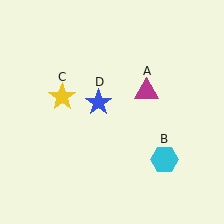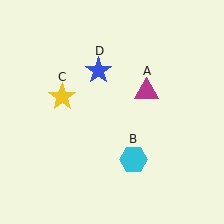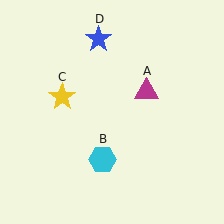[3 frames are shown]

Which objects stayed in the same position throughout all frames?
Magenta triangle (object A) and yellow star (object C) remained stationary.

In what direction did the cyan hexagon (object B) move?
The cyan hexagon (object B) moved left.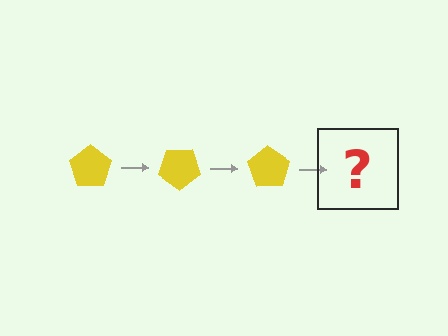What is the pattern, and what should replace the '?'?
The pattern is that the pentagon rotates 35 degrees each step. The '?' should be a yellow pentagon rotated 105 degrees.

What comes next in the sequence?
The next element should be a yellow pentagon rotated 105 degrees.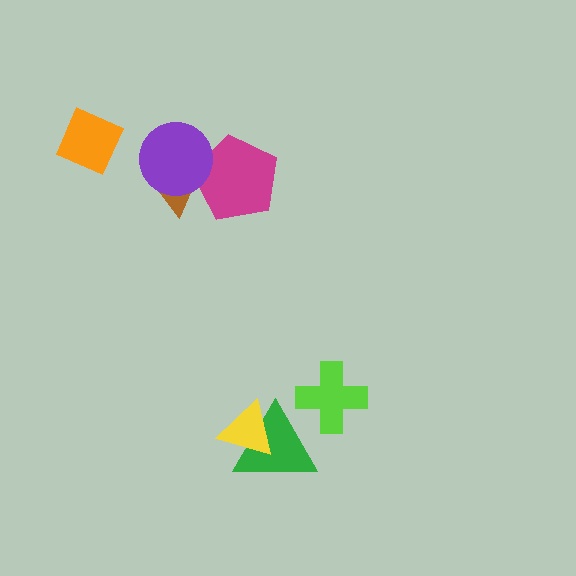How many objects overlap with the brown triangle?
2 objects overlap with the brown triangle.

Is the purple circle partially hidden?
No, no other shape covers it.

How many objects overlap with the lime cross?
1 object overlaps with the lime cross.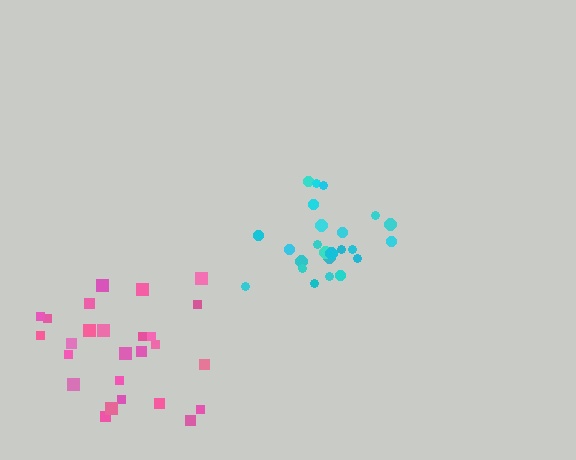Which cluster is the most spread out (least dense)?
Pink.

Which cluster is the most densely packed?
Cyan.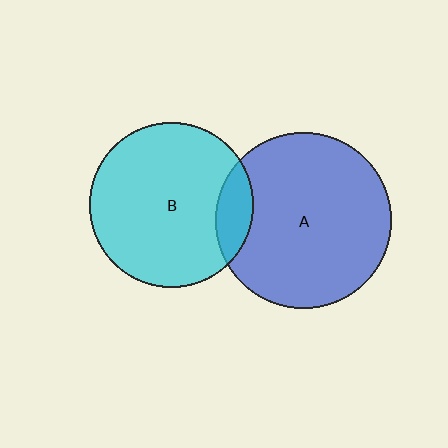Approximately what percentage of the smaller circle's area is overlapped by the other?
Approximately 15%.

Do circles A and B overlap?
Yes.